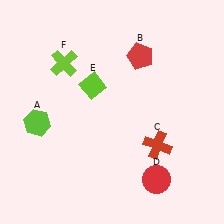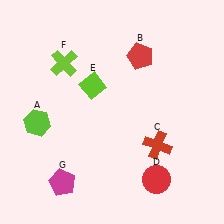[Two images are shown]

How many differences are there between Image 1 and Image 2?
There is 1 difference between the two images.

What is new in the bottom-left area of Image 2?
A magenta pentagon (G) was added in the bottom-left area of Image 2.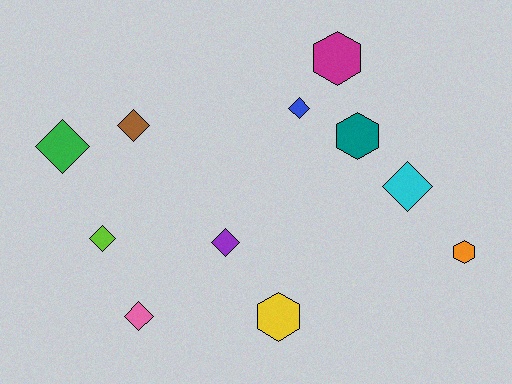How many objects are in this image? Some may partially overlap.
There are 11 objects.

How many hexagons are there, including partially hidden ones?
There are 4 hexagons.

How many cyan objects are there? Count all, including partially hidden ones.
There is 1 cyan object.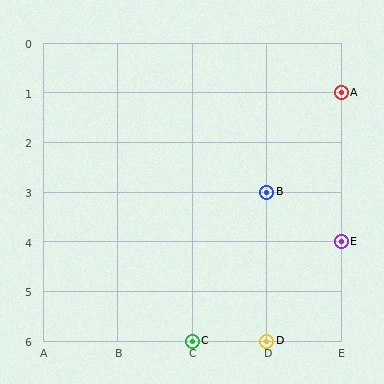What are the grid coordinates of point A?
Point A is at grid coordinates (E, 1).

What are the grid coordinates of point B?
Point B is at grid coordinates (D, 3).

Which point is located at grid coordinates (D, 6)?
Point D is at (D, 6).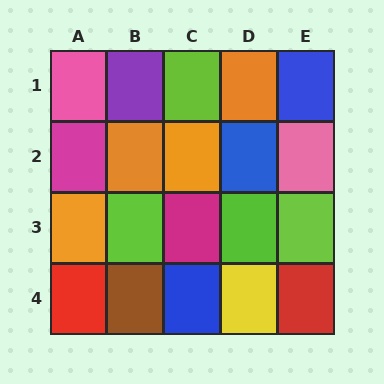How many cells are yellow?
1 cell is yellow.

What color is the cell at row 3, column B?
Lime.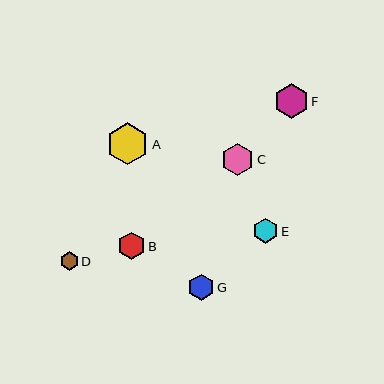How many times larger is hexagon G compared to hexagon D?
Hexagon G is approximately 1.4 times the size of hexagon D.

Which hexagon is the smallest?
Hexagon D is the smallest with a size of approximately 18 pixels.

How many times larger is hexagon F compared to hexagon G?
Hexagon F is approximately 1.3 times the size of hexagon G.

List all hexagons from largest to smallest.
From largest to smallest: A, F, C, B, G, E, D.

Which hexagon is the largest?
Hexagon A is the largest with a size of approximately 42 pixels.